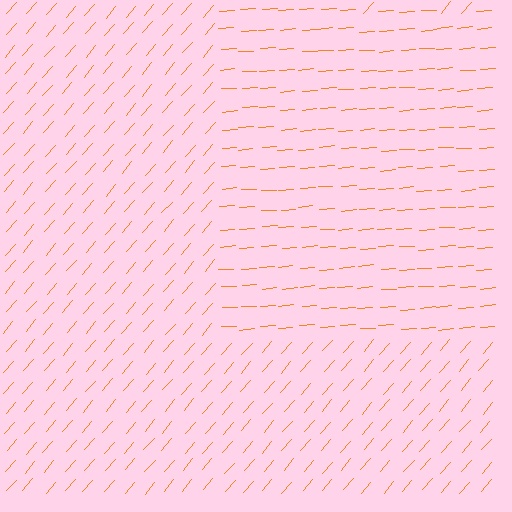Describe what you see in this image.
The image is filled with small orange line segments. A rectangle region in the image has lines oriented differently from the surrounding lines, creating a visible texture boundary.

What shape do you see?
I see a rectangle.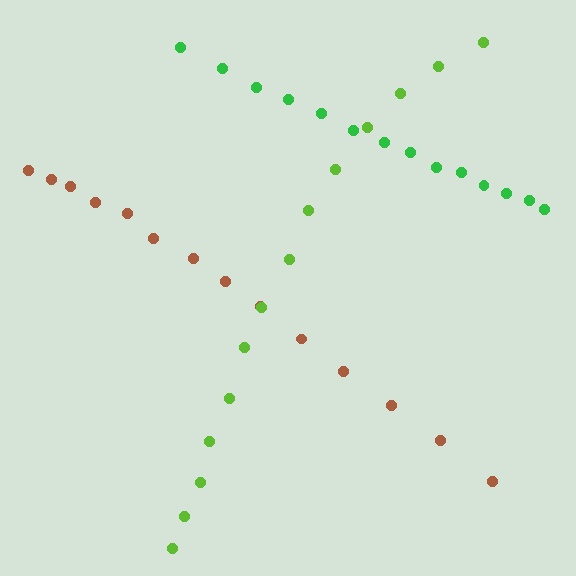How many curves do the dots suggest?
There are 3 distinct paths.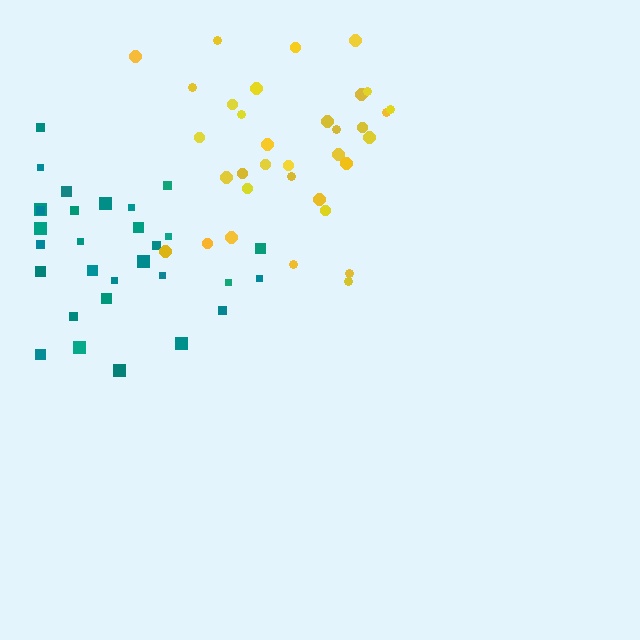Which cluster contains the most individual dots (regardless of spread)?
Yellow (34).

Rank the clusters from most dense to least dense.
teal, yellow.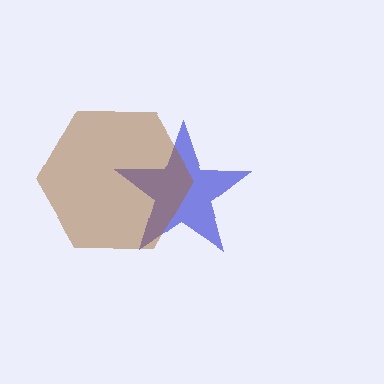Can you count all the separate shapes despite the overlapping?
Yes, there are 2 separate shapes.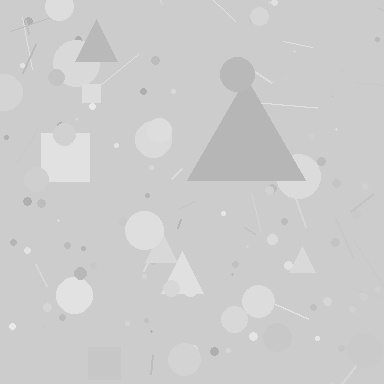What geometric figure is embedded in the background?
A triangle is embedded in the background.